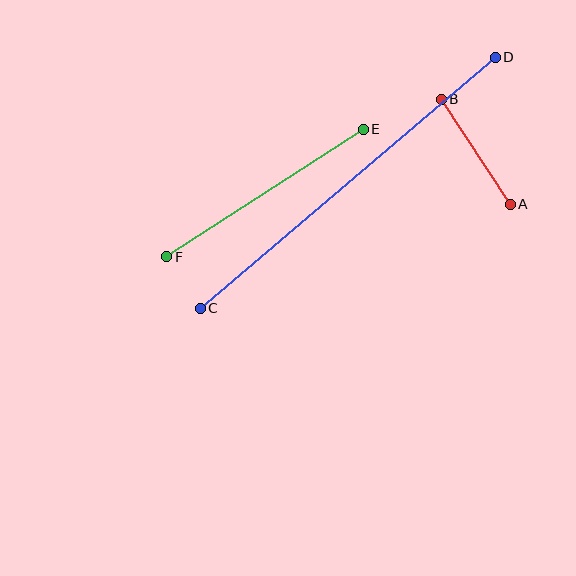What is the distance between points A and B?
The distance is approximately 126 pixels.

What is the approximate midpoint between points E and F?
The midpoint is at approximately (265, 193) pixels.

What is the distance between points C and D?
The distance is approximately 387 pixels.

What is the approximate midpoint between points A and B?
The midpoint is at approximately (476, 152) pixels.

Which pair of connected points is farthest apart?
Points C and D are farthest apart.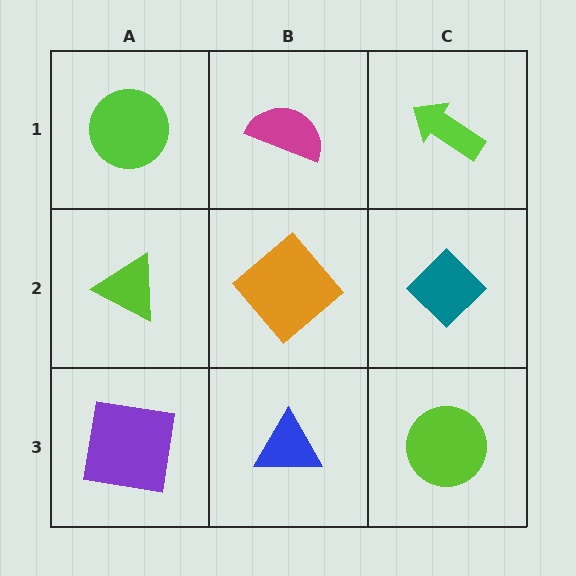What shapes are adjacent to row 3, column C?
A teal diamond (row 2, column C), a blue triangle (row 3, column B).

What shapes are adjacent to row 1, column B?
An orange diamond (row 2, column B), a lime circle (row 1, column A), a lime arrow (row 1, column C).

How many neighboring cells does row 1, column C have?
2.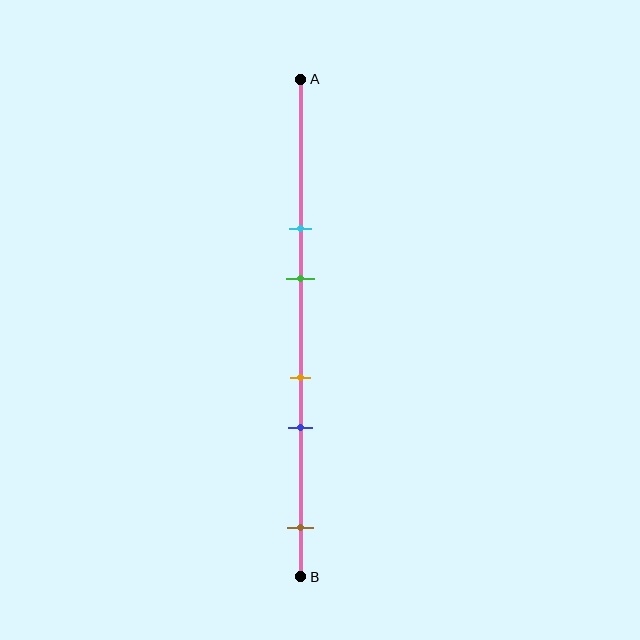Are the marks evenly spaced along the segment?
No, the marks are not evenly spaced.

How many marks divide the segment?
There are 5 marks dividing the segment.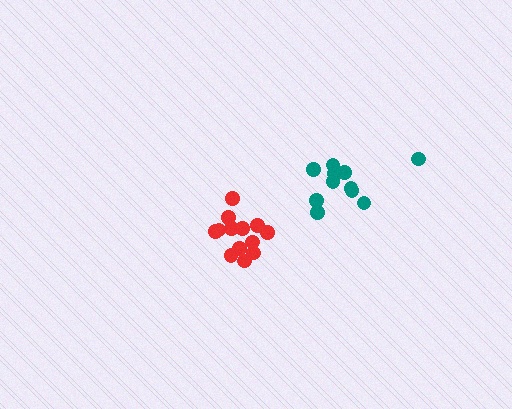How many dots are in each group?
Group 1: 11 dots, Group 2: 13 dots (24 total).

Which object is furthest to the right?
The teal cluster is rightmost.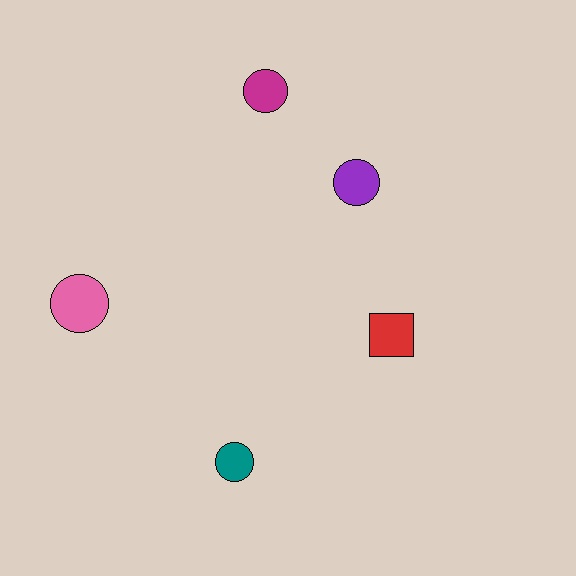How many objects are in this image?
There are 5 objects.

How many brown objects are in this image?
There are no brown objects.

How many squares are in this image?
There is 1 square.